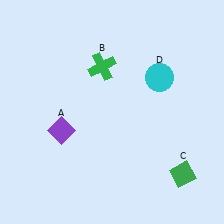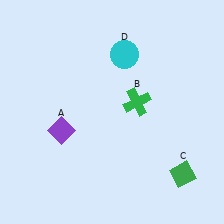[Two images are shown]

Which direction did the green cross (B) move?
The green cross (B) moved down.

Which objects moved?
The objects that moved are: the green cross (B), the cyan circle (D).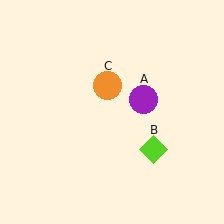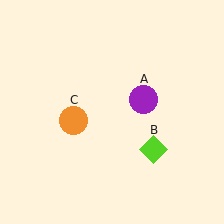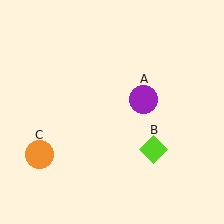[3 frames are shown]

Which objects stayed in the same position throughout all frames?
Purple circle (object A) and lime diamond (object B) remained stationary.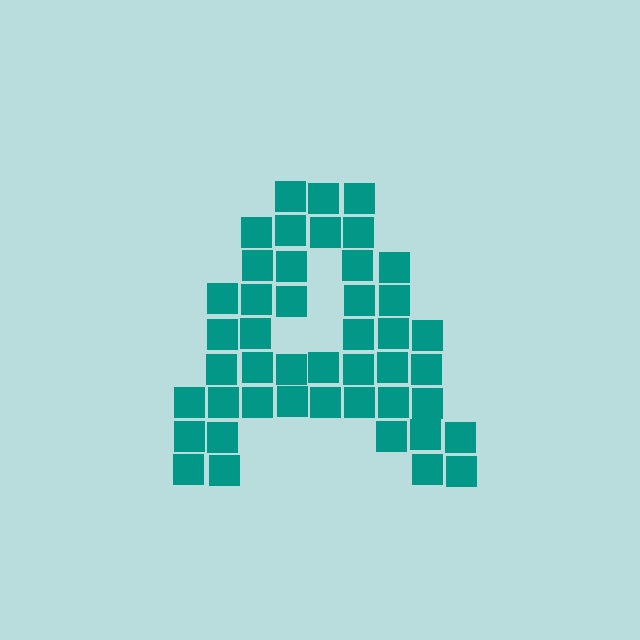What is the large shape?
The large shape is the letter A.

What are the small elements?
The small elements are squares.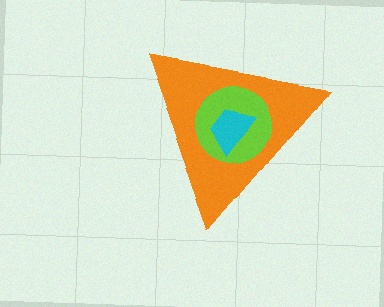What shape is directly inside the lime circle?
The cyan trapezoid.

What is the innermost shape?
The cyan trapezoid.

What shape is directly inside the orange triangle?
The lime circle.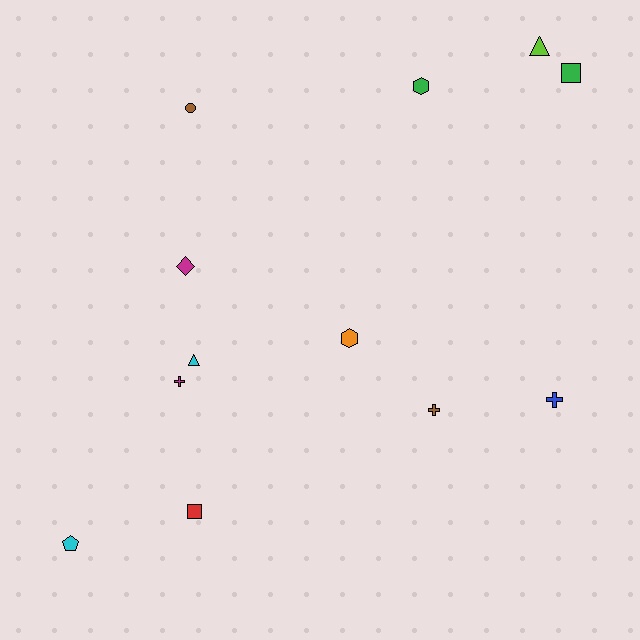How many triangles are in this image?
There are 2 triangles.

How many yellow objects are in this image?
There are no yellow objects.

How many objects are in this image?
There are 12 objects.